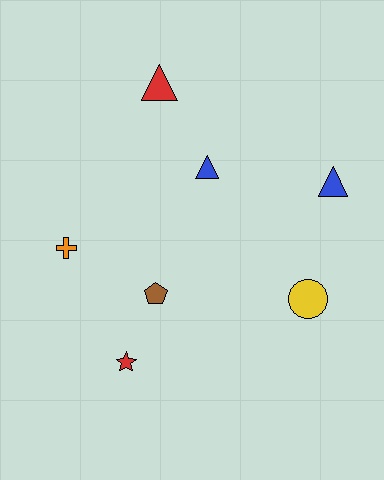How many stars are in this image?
There is 1 star.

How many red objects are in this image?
There are 2 red objects.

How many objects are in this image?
There are 7 objects.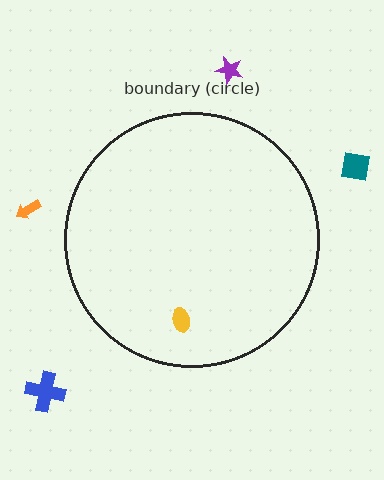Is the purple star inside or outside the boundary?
Outside.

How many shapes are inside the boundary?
1 inside, 4 outside.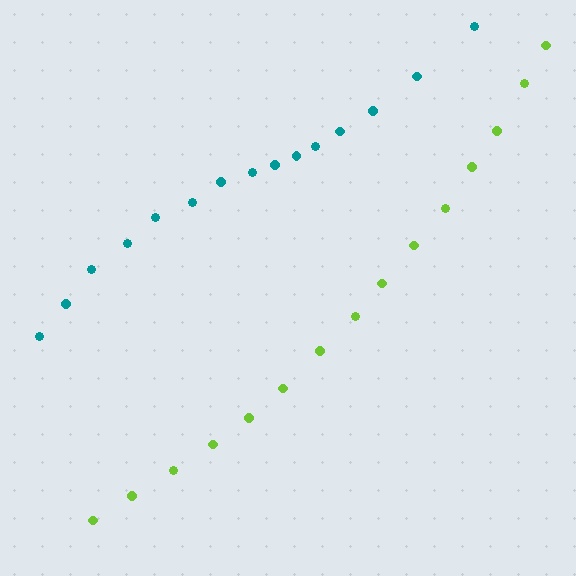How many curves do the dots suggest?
There are 2 distinct paths.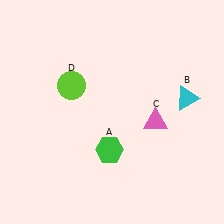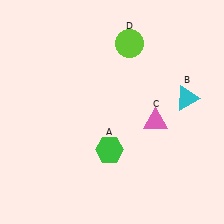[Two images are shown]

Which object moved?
The lime circle (D) moved right.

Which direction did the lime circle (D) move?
The lime circle (D) moved right.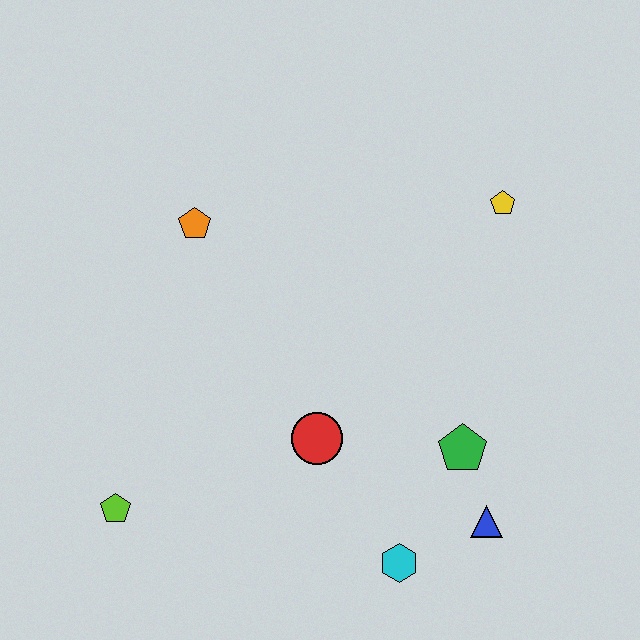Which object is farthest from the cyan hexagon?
The orange pentagon is farthest from the cyan hexagon.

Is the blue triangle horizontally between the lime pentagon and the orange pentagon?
No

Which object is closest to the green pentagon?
The blue triangle is closest to the green pentagon.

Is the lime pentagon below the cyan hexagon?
No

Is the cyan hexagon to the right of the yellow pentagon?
No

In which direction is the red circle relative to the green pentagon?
The red circle is to the left of the green pentagon.